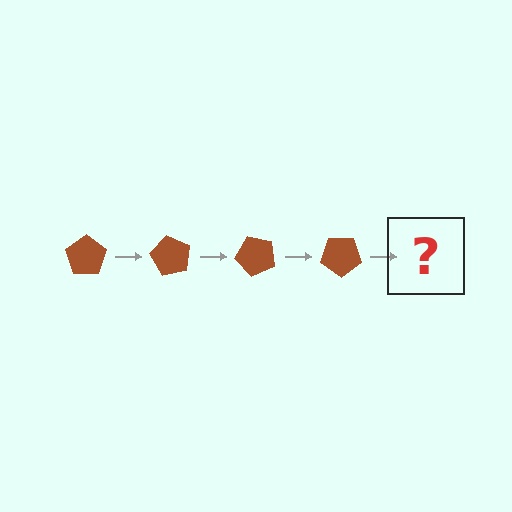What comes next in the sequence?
The next element should be a brown pentagon rotated 240 degrees.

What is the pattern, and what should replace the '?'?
The pattern is that the pentagon rotates 60 degrees each step. The '?' should be a brown pentagon rotated 240 degrees.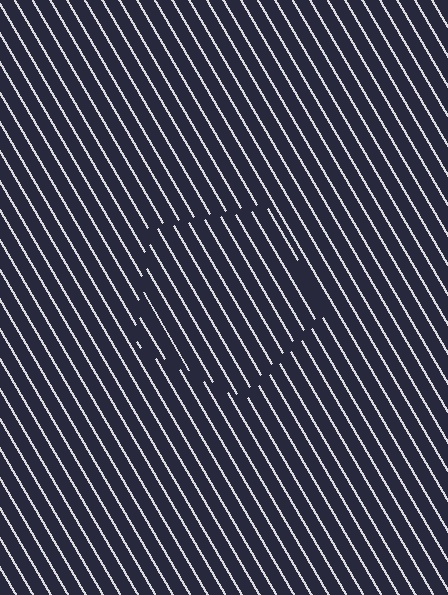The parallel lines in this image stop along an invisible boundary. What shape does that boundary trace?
An illusory pentagon. The interior of the shape contains the same grating, shifted by half a period — the contour is defined by the phase discontinuity where line-ends from the inner and outer gratings abut.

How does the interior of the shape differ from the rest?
The interior of the shape contains the same grating, shifted by half a period — the contour is defined by the phase discontinuity where line-ends from the inner and outer gratings abut.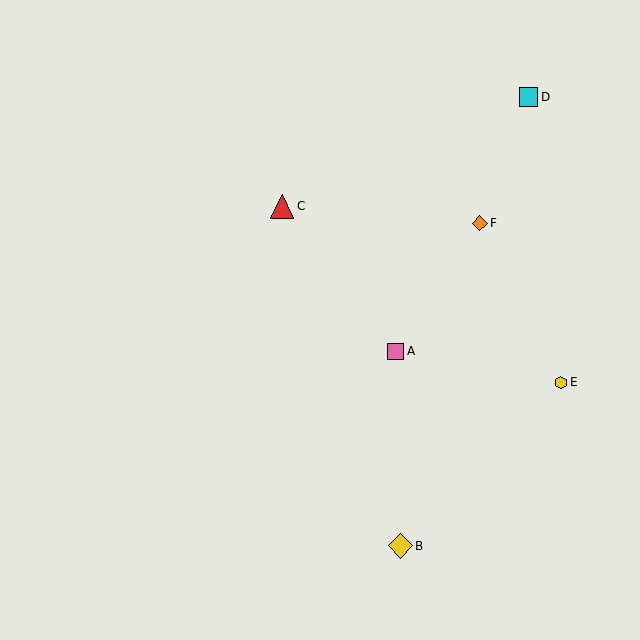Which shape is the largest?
The yellow diamond (labeled B) is the largest.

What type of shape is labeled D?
Shape D is a cyan square.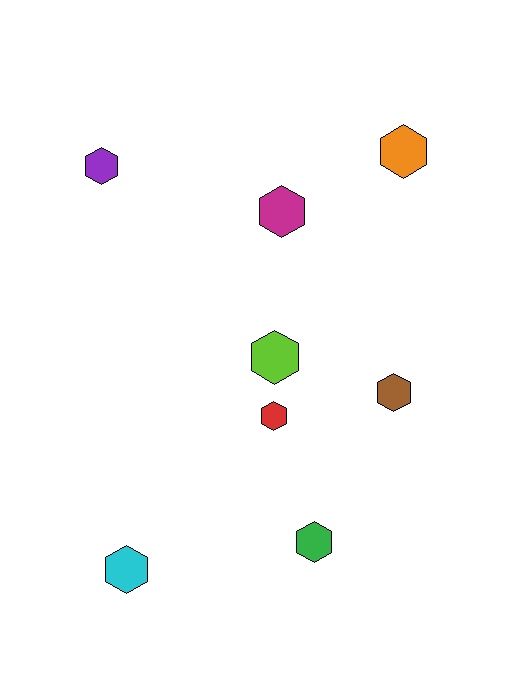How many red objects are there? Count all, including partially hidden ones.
There is 1 red object.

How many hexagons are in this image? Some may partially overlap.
There are 8 hexagons.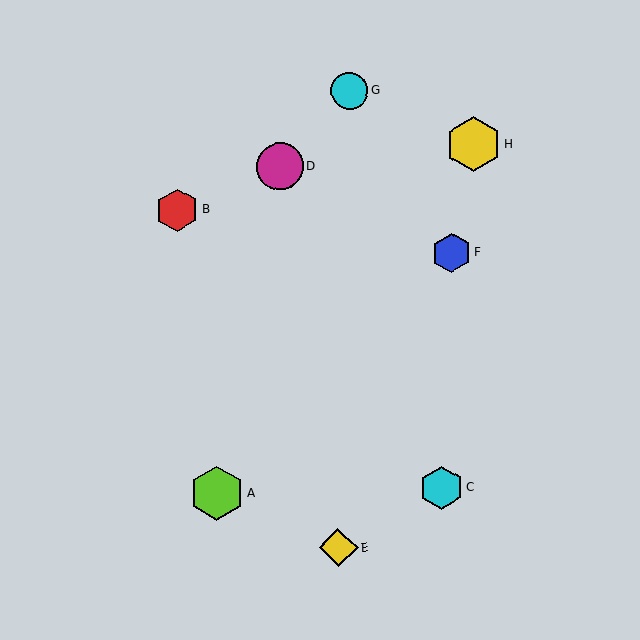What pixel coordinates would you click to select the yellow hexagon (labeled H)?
Click at (474, 144) to select the yellow hexagon H.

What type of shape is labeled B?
Shape B is a red hexagon.